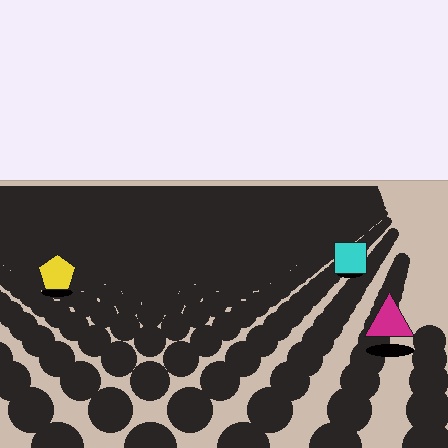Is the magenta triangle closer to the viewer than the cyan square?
Yes. The magenta triangle is closer — you can tell from the texture gradient: the ground texture is coarser near it.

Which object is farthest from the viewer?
The cyan square is farthest from the viewer. It appears smaller and the ground texture around it is denser.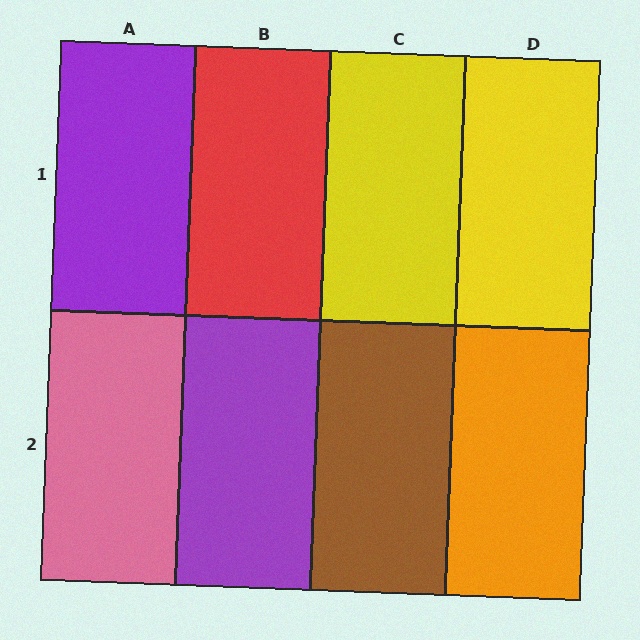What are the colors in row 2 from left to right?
Pink, purple, brown, orange.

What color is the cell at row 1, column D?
Yellow.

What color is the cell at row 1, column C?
Yellow.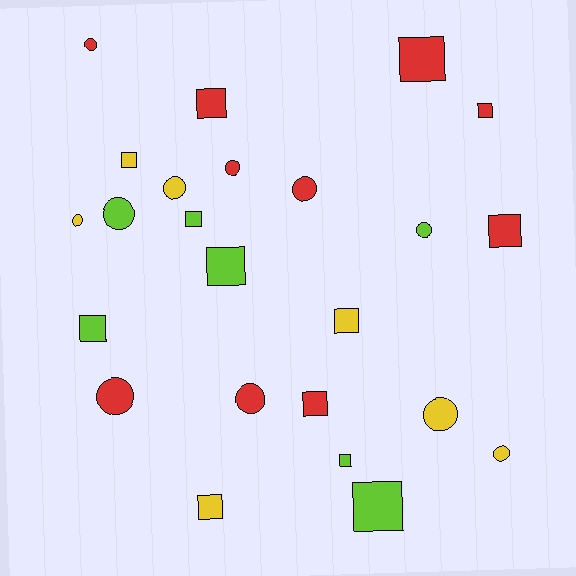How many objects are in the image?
There are 24 objects.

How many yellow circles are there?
There are 4 yellow circles.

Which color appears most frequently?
Red, with 10 objects.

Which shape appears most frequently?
Square, with 13 objects.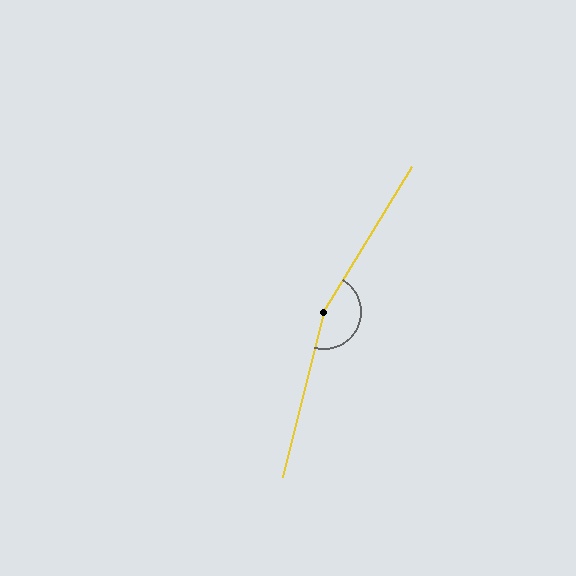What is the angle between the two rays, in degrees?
Approximately 163 degrees.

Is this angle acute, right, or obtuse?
It is obtuse.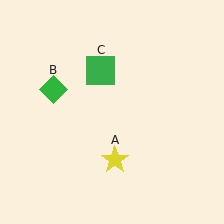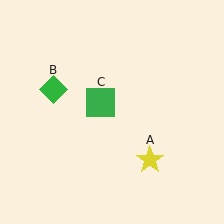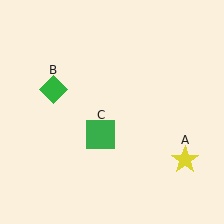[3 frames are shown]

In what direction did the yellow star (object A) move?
The yellow star (object A) moved right.